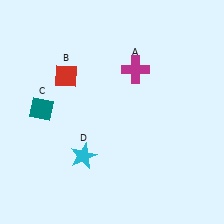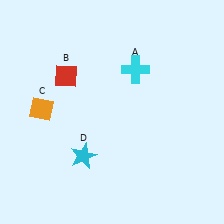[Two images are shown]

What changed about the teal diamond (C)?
In Image 1, C is teal. In Image 2, it changed to orange.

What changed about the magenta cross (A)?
In Image 1, A is magenta. In Image 2, it changed to cyan.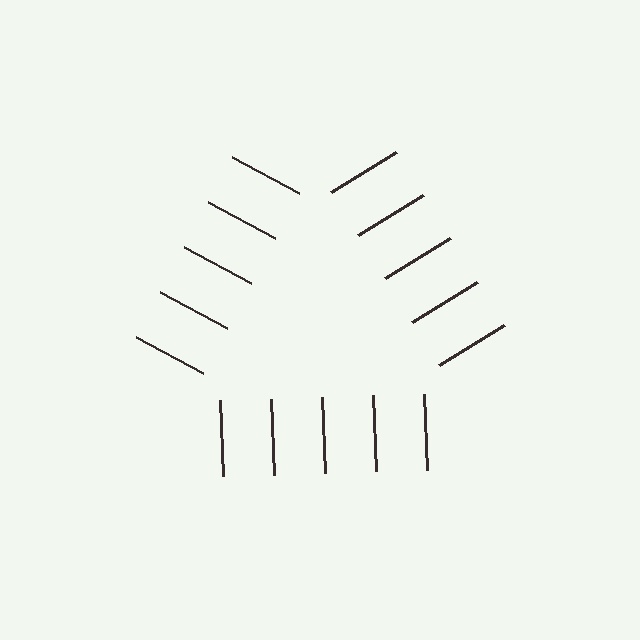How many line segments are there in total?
15 — 5 along each of the 3 edges.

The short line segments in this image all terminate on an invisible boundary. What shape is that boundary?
An illusory triangle — the line segments terminate on its edges but no continuous stroke is drawn.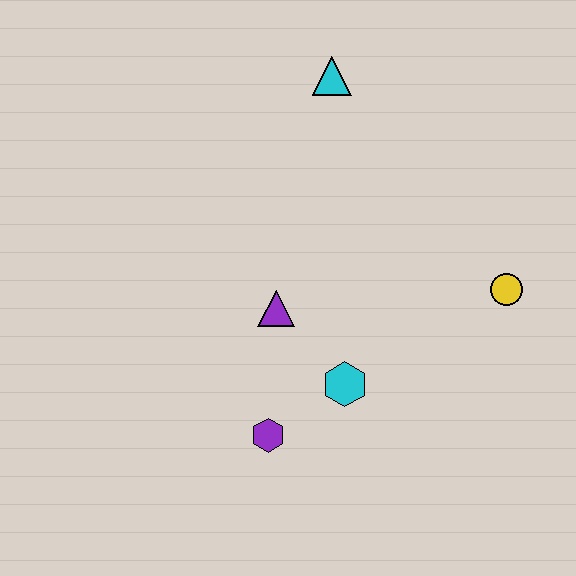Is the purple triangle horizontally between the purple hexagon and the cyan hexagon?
Yes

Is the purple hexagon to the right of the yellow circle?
No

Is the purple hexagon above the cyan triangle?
No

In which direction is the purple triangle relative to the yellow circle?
The purple triangle is to the left of the yellow circle.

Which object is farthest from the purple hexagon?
The cyan triangle is farthest from the purple hexagon.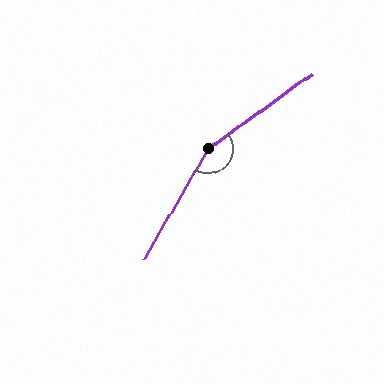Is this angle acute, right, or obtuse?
It is obtuse.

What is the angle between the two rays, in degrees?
Approximately 156 degrees.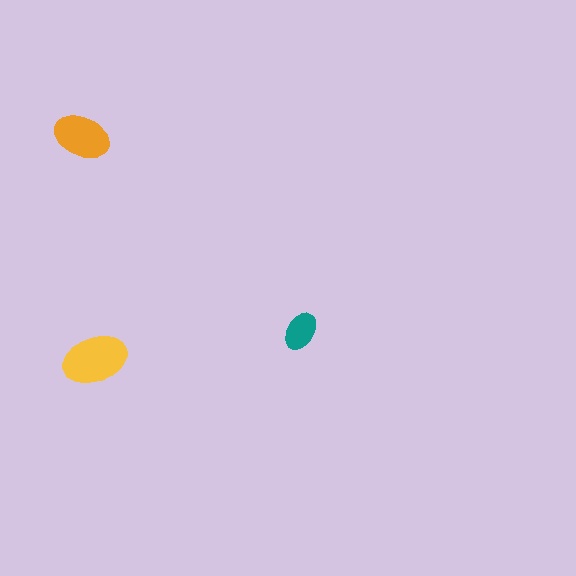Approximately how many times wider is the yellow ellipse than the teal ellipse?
About 1.5 times wider.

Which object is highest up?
The orange ellipse is topmost.